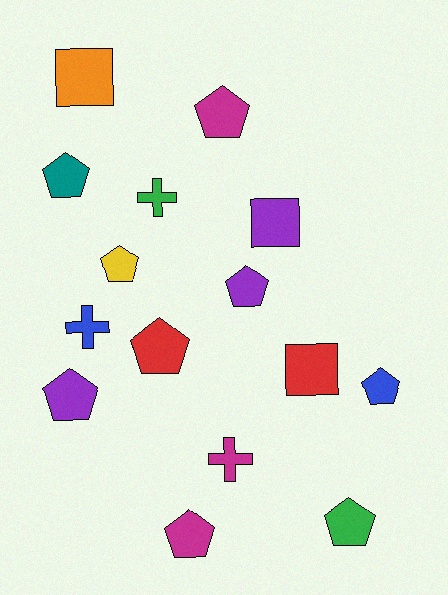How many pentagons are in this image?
There are 9 pentagons.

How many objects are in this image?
There are 15 objects.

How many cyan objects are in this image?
There are no cyan objects.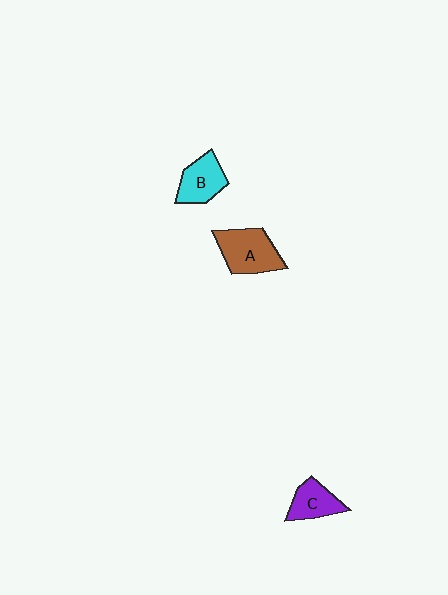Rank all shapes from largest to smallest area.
From largest to smallest: A (brown), B (cyan), C (purple).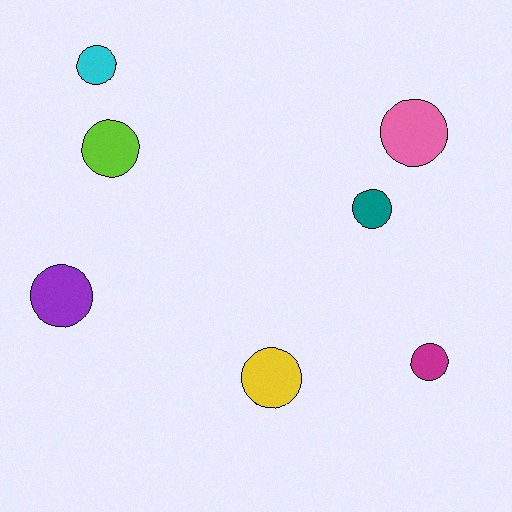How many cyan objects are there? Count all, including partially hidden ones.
There is 1 cyan object.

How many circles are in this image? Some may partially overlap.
There are 7 circles.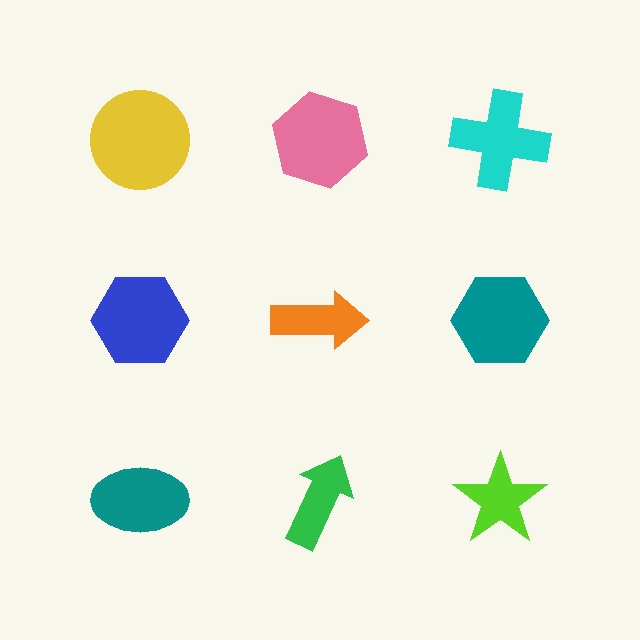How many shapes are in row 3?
3 shapes.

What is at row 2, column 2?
An orange arrow.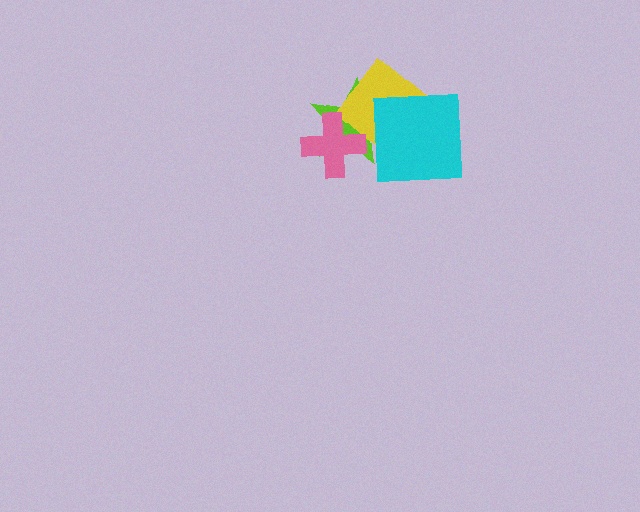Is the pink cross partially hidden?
No, no other shape covers it.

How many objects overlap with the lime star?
3 objects overlap with the lime star.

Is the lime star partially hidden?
Yes, it is partially covered by another shape.